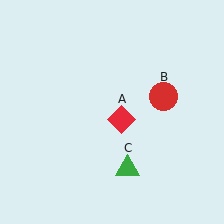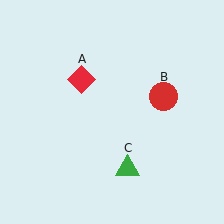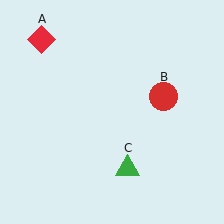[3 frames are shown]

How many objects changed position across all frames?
1 object changed position: red diamond (object A).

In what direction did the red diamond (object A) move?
The red diamond (object A) moved up and to the left.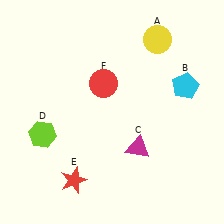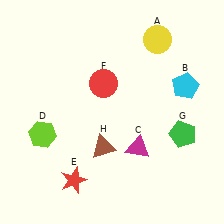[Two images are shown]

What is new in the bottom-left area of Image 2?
A brown triangle (H) was added in the bottom-left area of Image 2.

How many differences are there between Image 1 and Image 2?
There are 2 differences between the two images.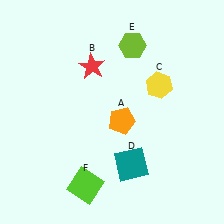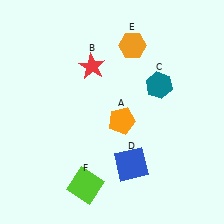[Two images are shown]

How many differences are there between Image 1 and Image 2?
There are 3 differences between the two images.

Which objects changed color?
C changed from yellow to teal. D changed from teal to blue. E changed from lime to orange.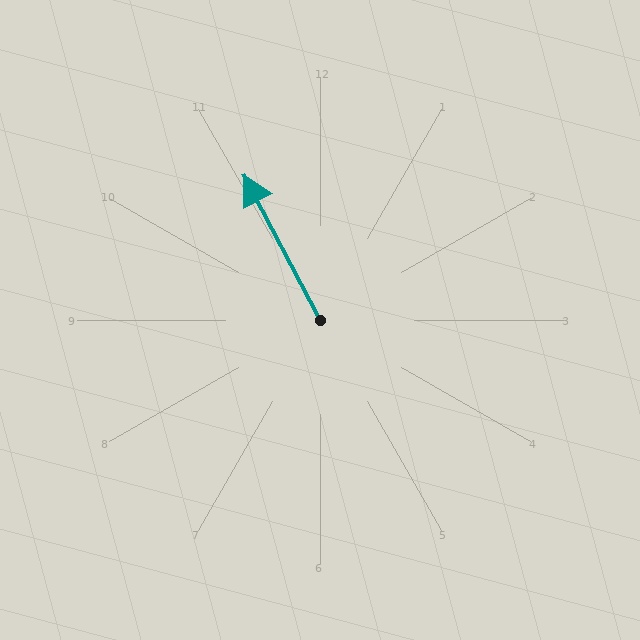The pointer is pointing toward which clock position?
Roughly 11 o'clock.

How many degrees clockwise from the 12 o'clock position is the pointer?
Approximately 332 degrees.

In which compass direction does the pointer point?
Northwest.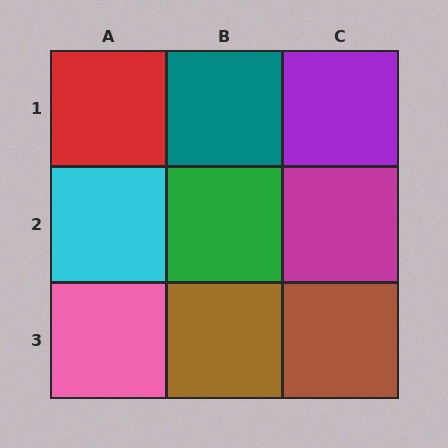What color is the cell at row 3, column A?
Pink.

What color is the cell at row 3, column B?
Brown.